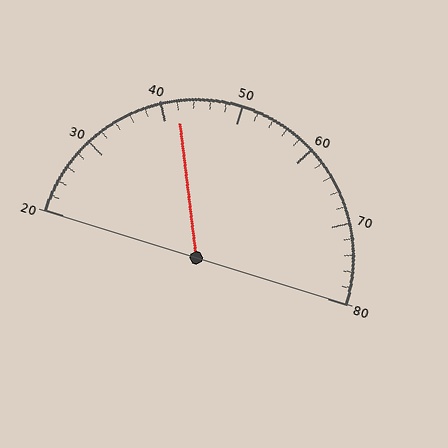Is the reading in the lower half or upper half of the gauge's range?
The reading is in the lower half of the range (20 to 80).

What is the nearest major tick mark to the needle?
The nearest major tick mark is 40.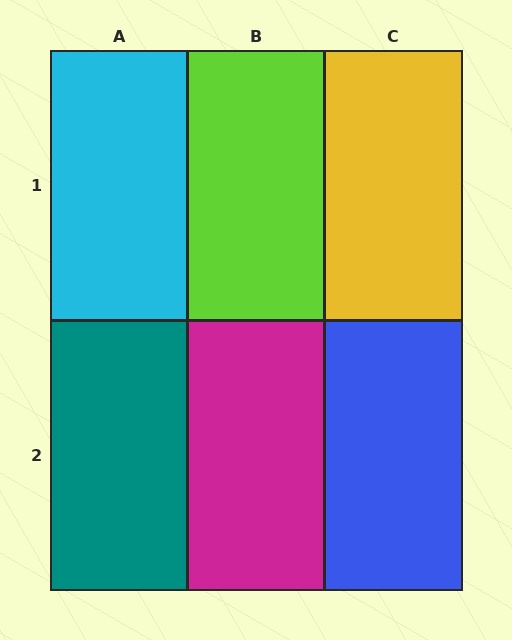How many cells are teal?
1 cell is teal.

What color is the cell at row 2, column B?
Magenta.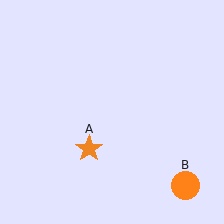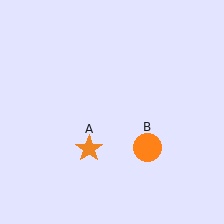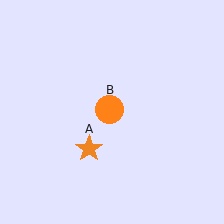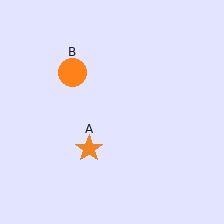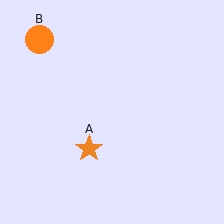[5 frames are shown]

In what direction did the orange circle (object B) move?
The orange circle (object B) moved up and to the left.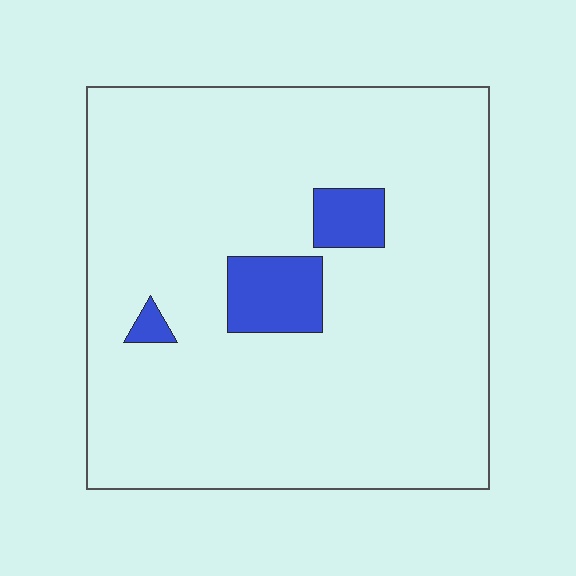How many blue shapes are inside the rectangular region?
3.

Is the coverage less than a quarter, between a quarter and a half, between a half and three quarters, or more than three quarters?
Less than a quarter.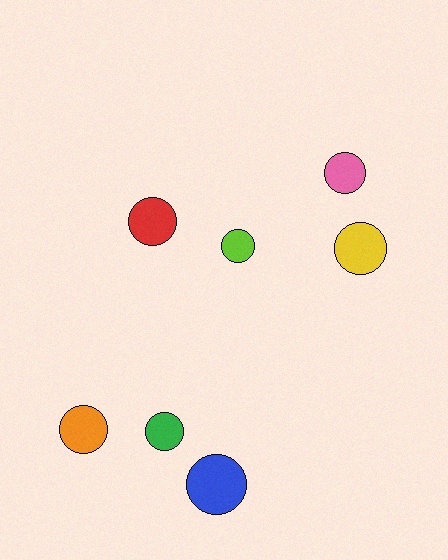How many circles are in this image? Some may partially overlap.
There are 7 circles.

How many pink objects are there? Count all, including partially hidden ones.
There is 1 pink object.